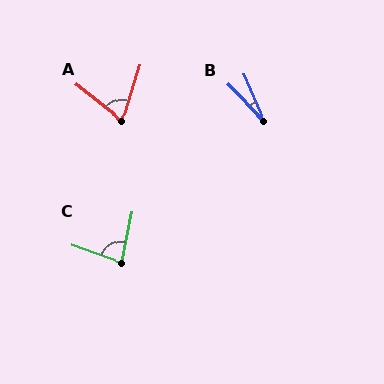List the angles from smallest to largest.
B (21°), A (69°), C (82°).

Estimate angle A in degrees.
Approximately 69 degrees.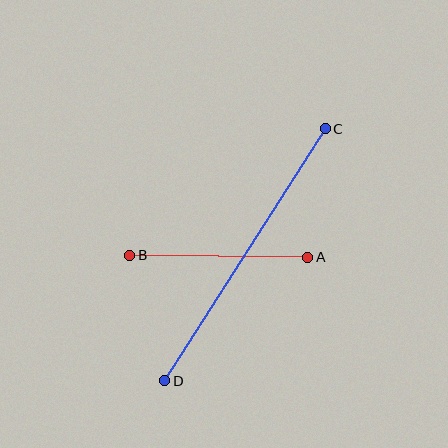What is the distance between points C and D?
The distance is approximately 299 pixels.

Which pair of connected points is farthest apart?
Points C and D are farthest apart.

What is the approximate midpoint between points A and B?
The midpoint is at approximately (219, 256) pixels.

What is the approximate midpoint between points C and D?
The midpoint is at approximately (245, 255) pixels.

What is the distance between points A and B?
The distance is approximately 178 pixels.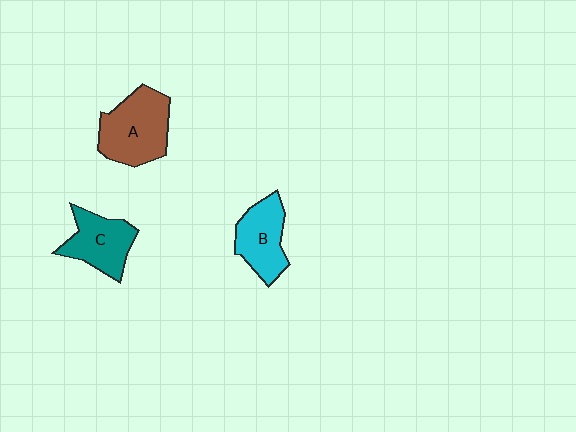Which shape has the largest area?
Shape A (brown).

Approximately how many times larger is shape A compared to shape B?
Approximately 1.3 times.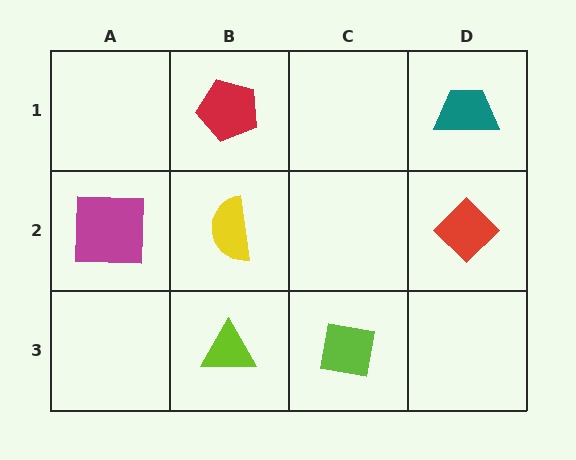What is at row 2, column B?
A yellow semicircle.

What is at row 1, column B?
A red pentagon.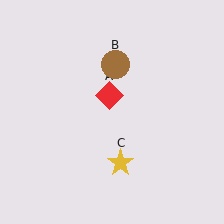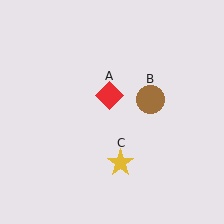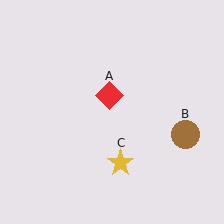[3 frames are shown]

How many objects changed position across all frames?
1 object changed position: brown circle (object B).